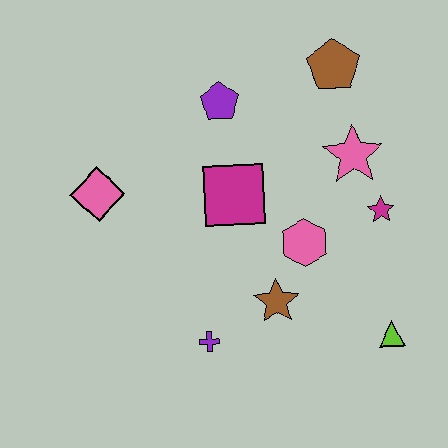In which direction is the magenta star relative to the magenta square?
The magenta star is to the right of the magenta square.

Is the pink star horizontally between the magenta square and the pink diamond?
No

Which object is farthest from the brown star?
The brown pentagon is farthest from the brown star.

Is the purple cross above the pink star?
No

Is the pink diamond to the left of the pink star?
Yes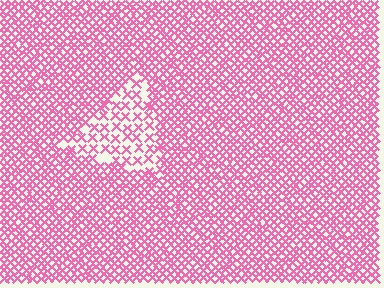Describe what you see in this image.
The image contains small pink elements arranged at two different densities. A triangle-shaped region is visible where the elements are less densely packed than the surrounding area.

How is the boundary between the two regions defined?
The boundary is defined by a change in element density (approximately 2.2x ratio). All elements are the same color, size, and shape.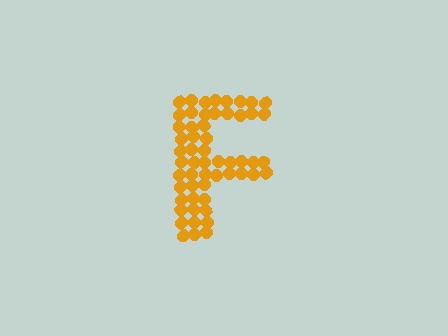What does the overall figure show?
The overall figure shows the letter F.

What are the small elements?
The small elements are circles.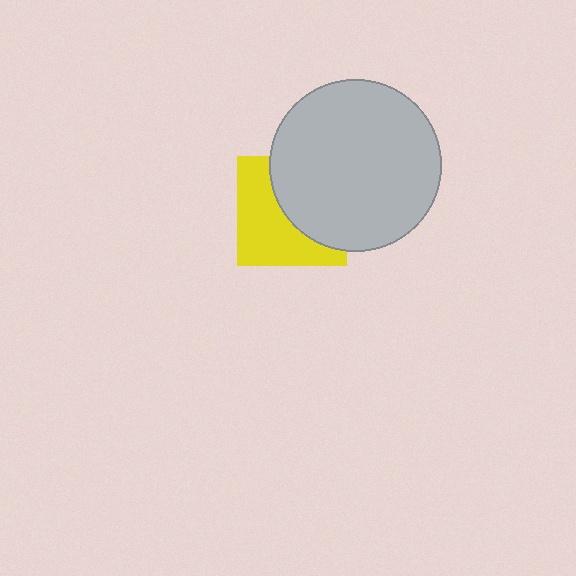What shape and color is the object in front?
The object in front is a light gray circle.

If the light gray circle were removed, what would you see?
You would see the complete yellow square.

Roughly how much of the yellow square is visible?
About half of it is visible (roughly 51%).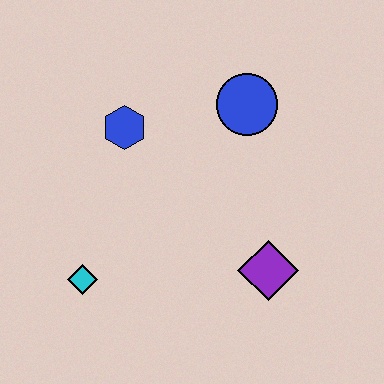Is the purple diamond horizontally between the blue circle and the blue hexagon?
No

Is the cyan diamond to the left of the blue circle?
Yes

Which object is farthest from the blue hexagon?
The purple diamond is farthest from the blue hexagon.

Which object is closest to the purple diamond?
The blue circle is closest to the purple diamond.